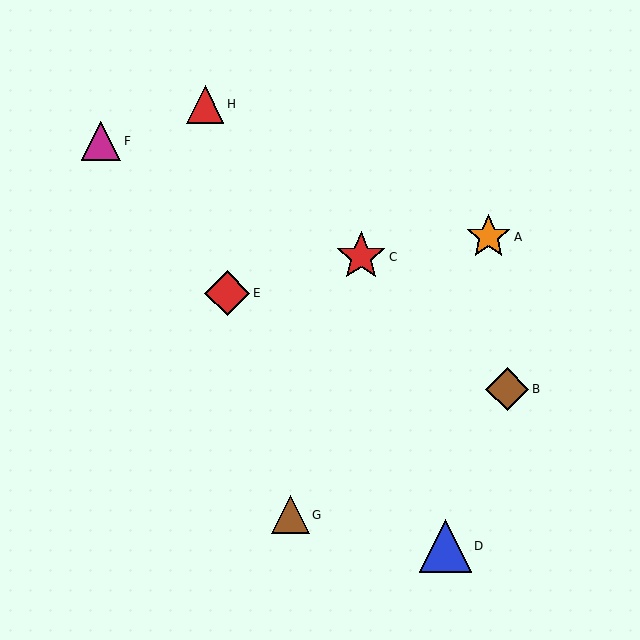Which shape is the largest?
The blue triangle (labeled D) is the largest.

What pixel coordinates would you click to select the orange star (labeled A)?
Click at (488, 237) to select the orange star A.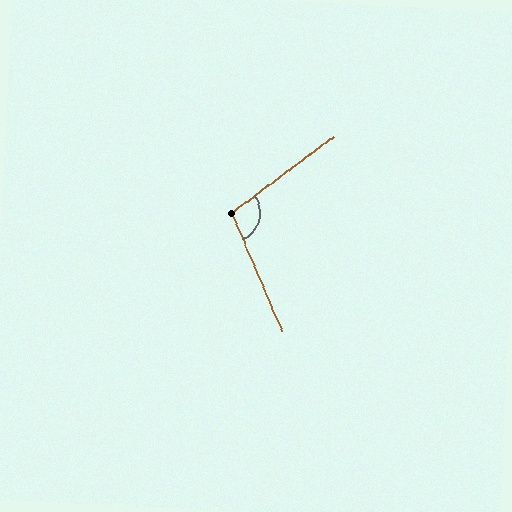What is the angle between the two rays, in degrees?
Approximately 104 degrees.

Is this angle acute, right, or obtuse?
It is obtuse.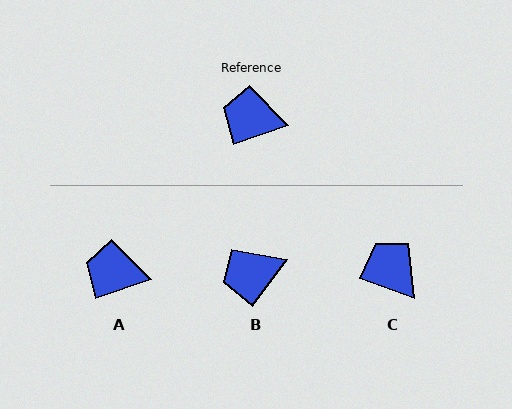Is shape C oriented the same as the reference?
No, it is off by about 39 degrees.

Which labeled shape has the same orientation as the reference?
A.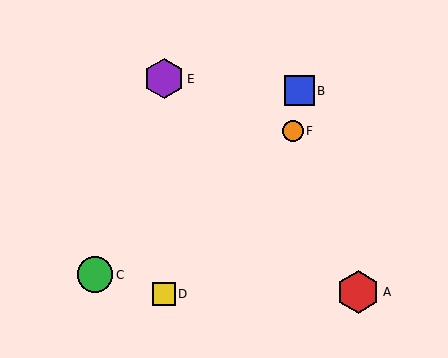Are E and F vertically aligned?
No, E is at x≈164 and F is at x≈293.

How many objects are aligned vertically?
2 objects (D, E) are aligned vertically.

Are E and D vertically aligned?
Yes, both are at x≈164.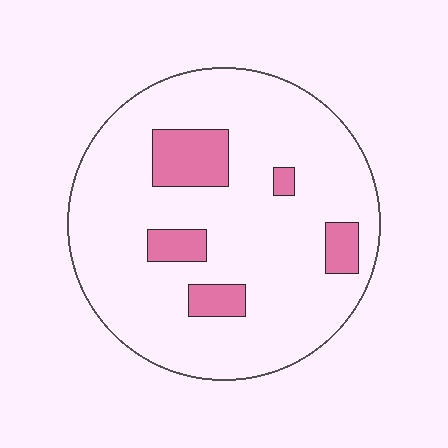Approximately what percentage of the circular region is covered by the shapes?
Approximately 15%.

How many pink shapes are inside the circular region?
5.